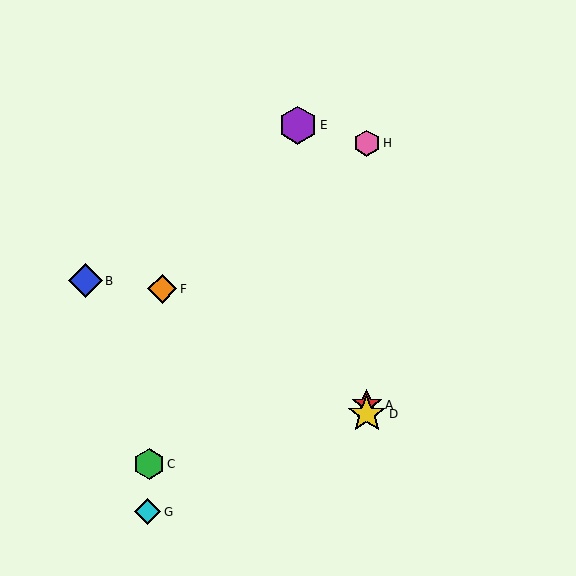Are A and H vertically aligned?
Yes, both are at x≈367.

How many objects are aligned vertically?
3 objects (A, D, H) are aligned vertically.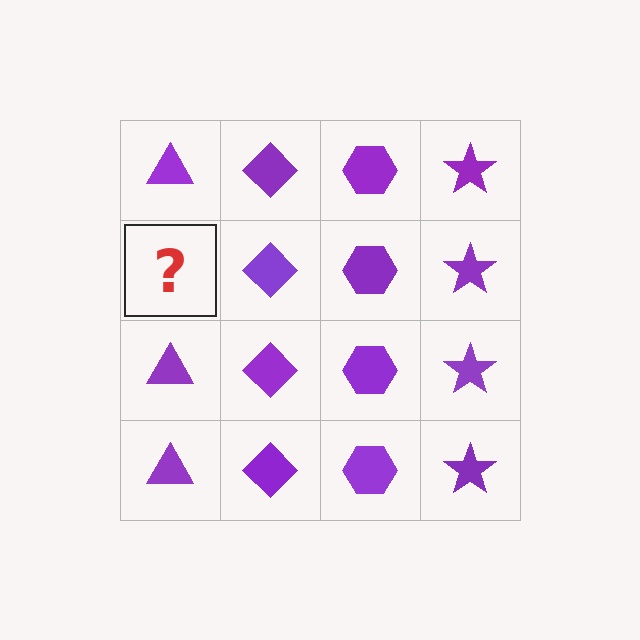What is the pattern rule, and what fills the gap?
The rule is that each column has a consistent shape. The gap should be filled with a purple triangle.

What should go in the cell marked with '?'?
The missing cell should contain a purple triangle.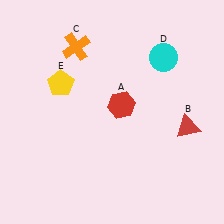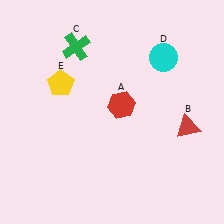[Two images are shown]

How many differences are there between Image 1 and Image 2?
There is 1 difference between the two images.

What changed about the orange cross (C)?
In Image 1, C is orange. In Image 2, it changed to green.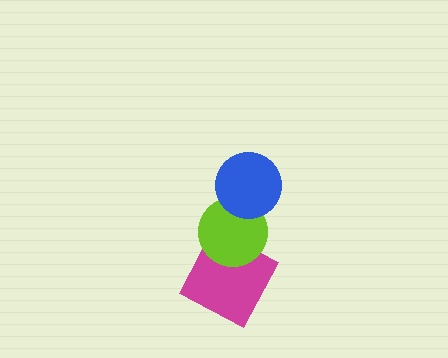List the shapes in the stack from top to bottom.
From top to bottom: the blue circle, the lime circle, the magenta square.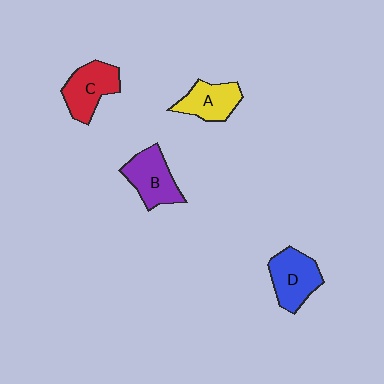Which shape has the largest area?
Shape D (blue).